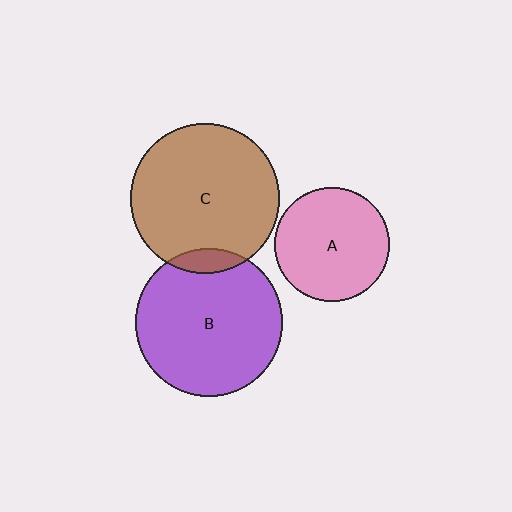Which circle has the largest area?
Circle C (brown).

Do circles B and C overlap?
Yes.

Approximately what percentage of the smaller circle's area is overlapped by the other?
Approximately 10%.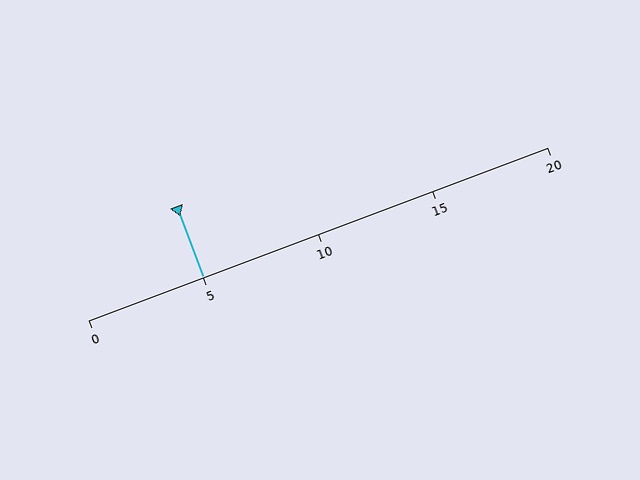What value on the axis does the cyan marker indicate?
The marker indicates approximately 5.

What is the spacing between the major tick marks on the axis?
The major ticks are spaced 5 apart.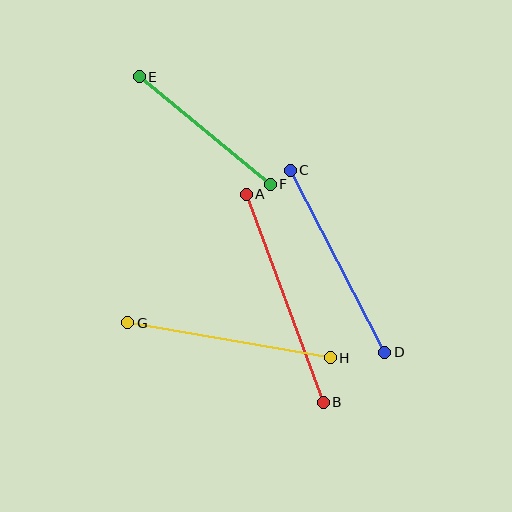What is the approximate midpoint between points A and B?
The midpoint is at approximately (285, 298) pixels.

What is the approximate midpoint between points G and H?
The midpoint is at approximately (229, 340) pixels.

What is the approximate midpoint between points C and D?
The midpoint is at approximately (337, 261) pixels.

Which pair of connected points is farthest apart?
Points A and B are farthest apart.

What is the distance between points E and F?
The distance is approximately 169 pixels.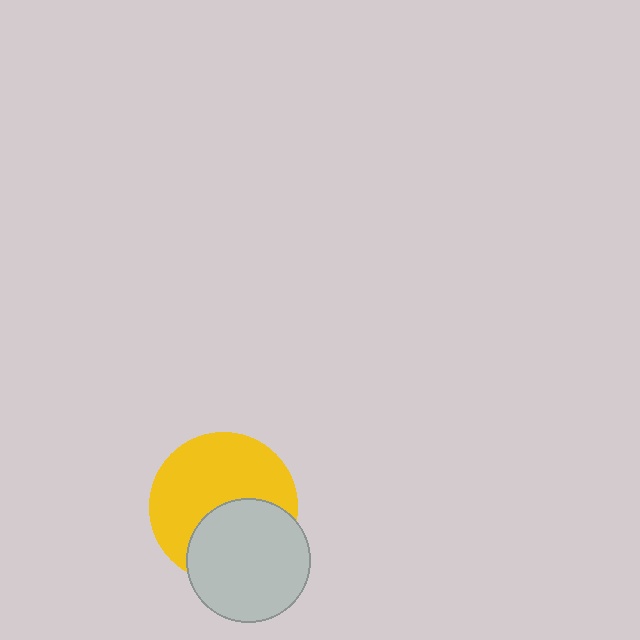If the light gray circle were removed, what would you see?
You would see the complete yellow circle.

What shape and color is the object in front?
The object in front is a light gray circle.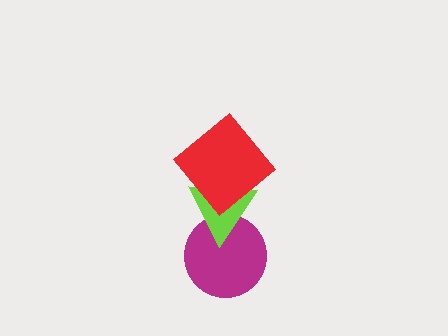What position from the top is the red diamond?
The red diamond is 1st from the top.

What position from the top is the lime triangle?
The lime triangle is 2nd from the top.